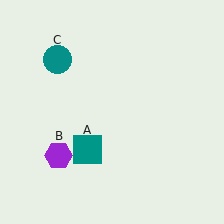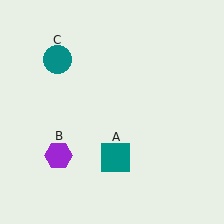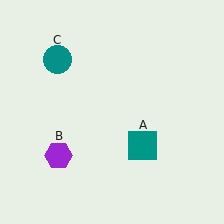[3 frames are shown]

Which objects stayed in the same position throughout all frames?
Purple hexagon (object B) and teal circle (object C) remained stationary.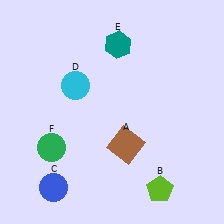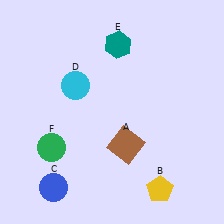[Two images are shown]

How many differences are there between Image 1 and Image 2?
There is 1 difference between the two images.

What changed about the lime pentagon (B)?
In Image 1, B is lime. In Image 2, it changed to yellow.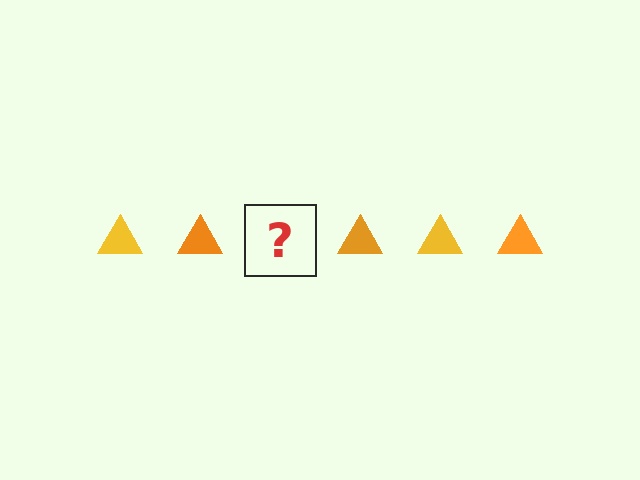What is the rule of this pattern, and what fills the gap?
The rule is that the pattern cycles through yellow, orange triangles. The gap should be filled with a yellow triangle.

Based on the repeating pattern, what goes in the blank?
The blank should be a yellow triangle.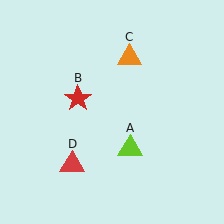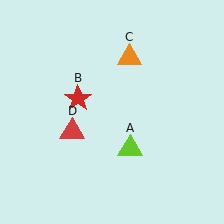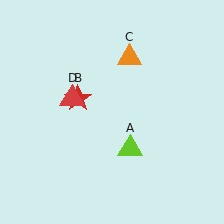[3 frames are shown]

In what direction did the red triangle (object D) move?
The red triangle (object D) moved up.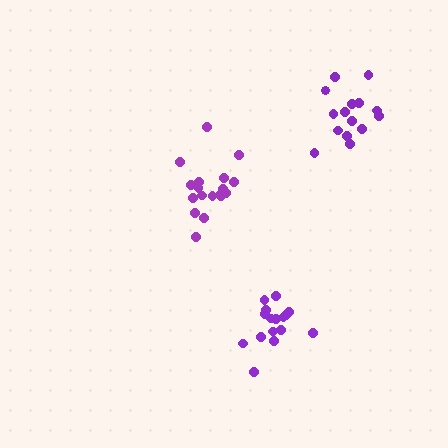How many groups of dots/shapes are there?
There are 3 groups.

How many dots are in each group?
Group 1: 18 dots, Group 2: 16 dots, Group 3: 15 dots (49 total).